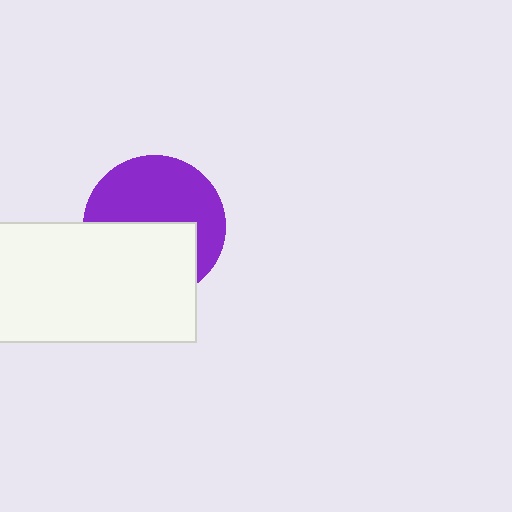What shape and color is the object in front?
The object in front is a white rectangle.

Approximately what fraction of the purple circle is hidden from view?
Roughly 46% of the purple circle is hidden behind the white rectangle.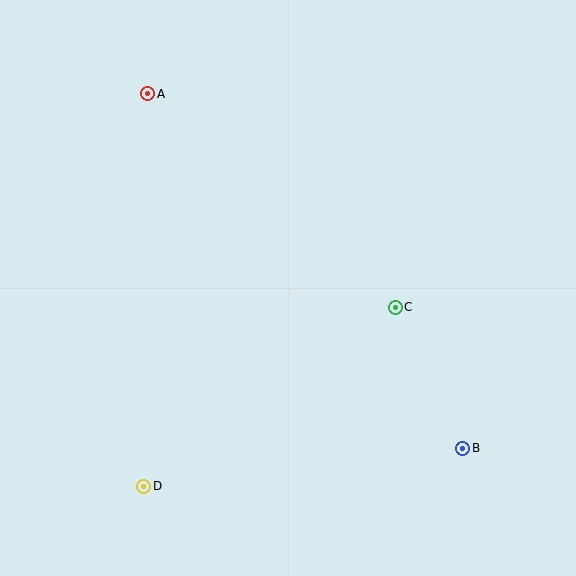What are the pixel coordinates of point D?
Point D is at (144, 486).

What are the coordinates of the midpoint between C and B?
The midpoint between C and B is at (429, 378).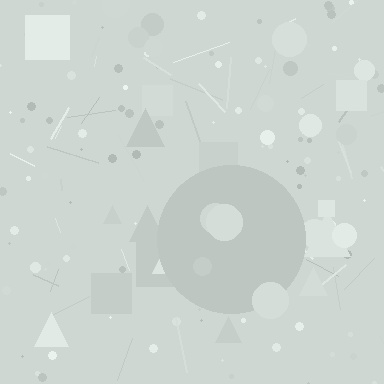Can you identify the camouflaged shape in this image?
The camouflaged shape is a circle.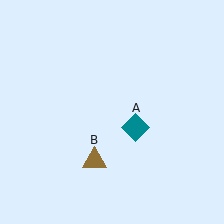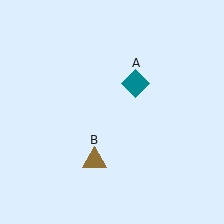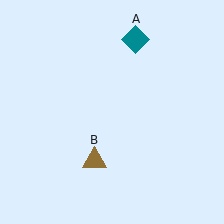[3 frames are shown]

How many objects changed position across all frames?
1 object changed position: teal diamond (object A).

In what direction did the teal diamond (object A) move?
The teal diamond (object A) moved up.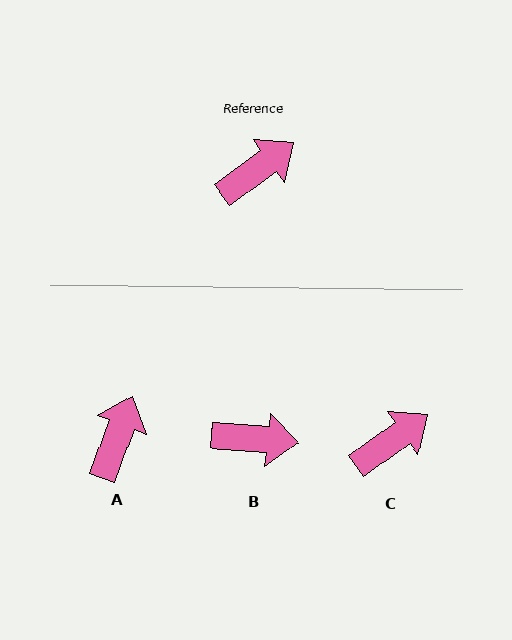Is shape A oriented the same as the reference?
No, it is off by about 34 degrees.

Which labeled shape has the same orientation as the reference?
C.